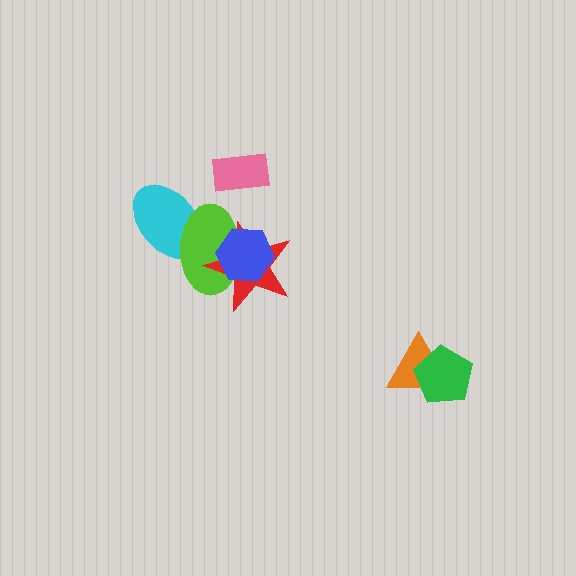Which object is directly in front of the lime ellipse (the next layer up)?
The red star is directly in front of the lime ellipse.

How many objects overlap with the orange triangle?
1 object overlaps with the orange triangle.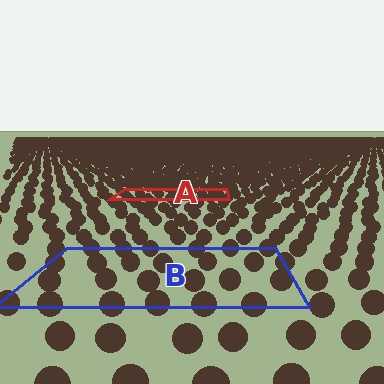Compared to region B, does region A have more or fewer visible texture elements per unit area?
Region A has more texture elements per unit area — they are packed more densely because it is farther away.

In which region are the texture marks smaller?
The texture marks are smaller in region A, because it is farther away.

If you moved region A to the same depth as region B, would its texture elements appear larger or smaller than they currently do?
They would appear larger. At a closer depth, the same texture elements are projected at a bigger on-screen size.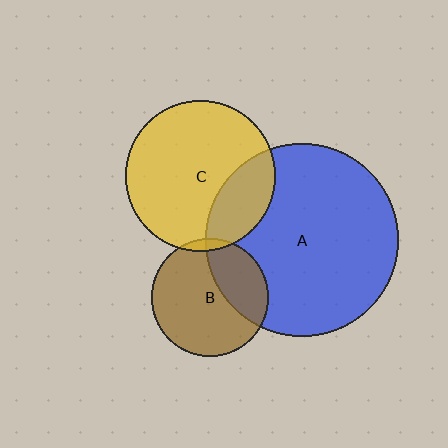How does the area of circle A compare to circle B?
Approximately 2.7 times.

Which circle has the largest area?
Circle A (blue).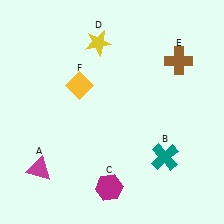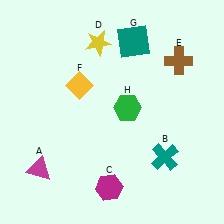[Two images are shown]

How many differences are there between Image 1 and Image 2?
There are 2 differences between the two images.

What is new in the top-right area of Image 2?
A teal square (G) was added in the top-right area of Image 2.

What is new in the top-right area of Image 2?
A green hexagon (H) was added in the top-right area of Image 2.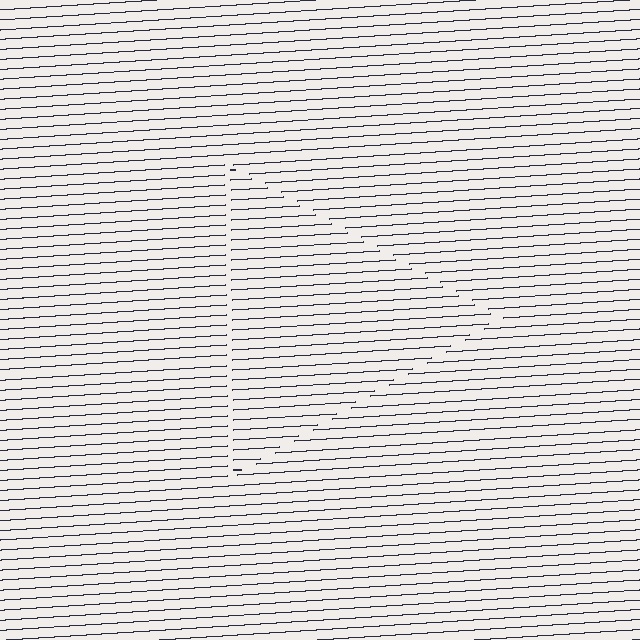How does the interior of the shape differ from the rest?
The interior of the shape contains the same grating, shifted by half a period — the contour is defined by the phase discontinuity where line-ends from the inner and outer gratings abut.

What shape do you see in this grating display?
An illusory triangle. The interior of the shape contains the same grating, shifted by half a period — the contour is defined by the phase discontinuity where line-ends from the inner and outer gratings abut.